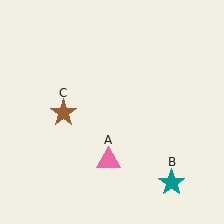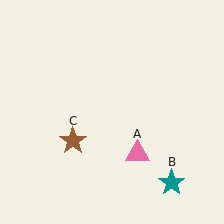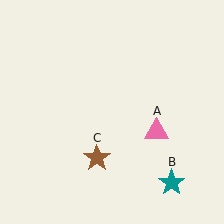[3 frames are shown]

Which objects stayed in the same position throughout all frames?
Teal star (object B) remained stationary.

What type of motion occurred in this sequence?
The pink triangle (object A), brown star (object C) rotated counterclockwise around the center of the scene.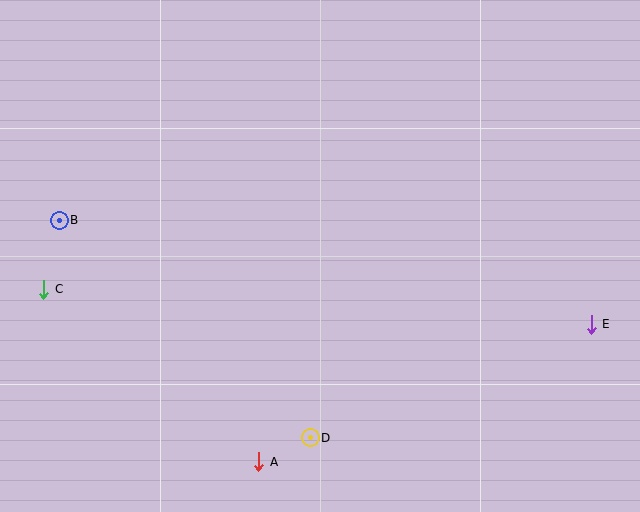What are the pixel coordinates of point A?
Point A is at (259, 462).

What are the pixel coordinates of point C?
Point C is at (44, 289).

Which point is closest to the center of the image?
Point D at (310, 438) is closest to the center.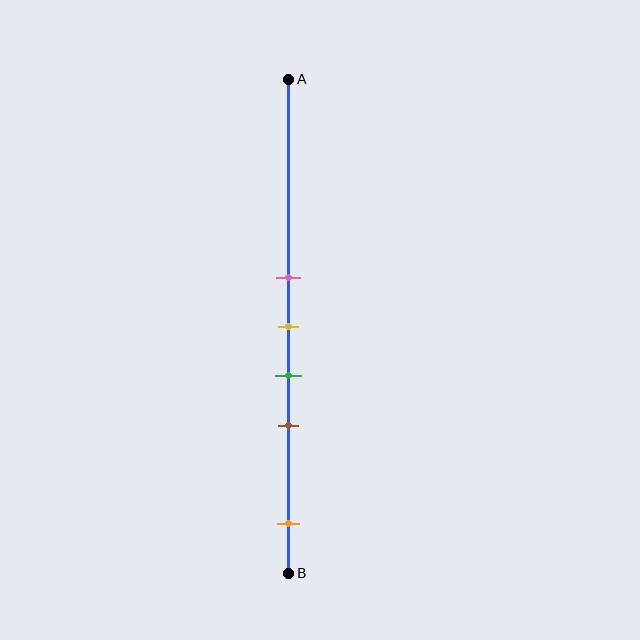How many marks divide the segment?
There are 5 marks dividing the segment.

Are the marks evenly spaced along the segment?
No, the marks are not evenly spaced.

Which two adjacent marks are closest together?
The pink and yellow marks are the closest adjacent pair.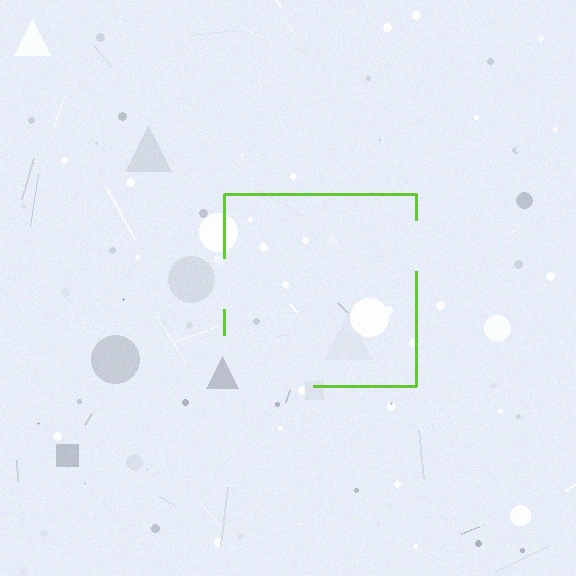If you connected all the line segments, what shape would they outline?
They would outline a square.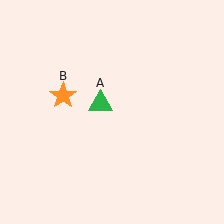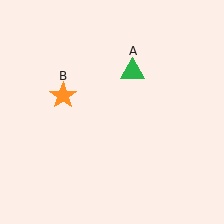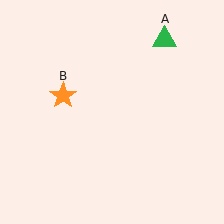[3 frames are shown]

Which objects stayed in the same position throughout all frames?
Orange star (object B) remained stationary.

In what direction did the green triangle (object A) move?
The green triangle (object A) moved up and to the right.